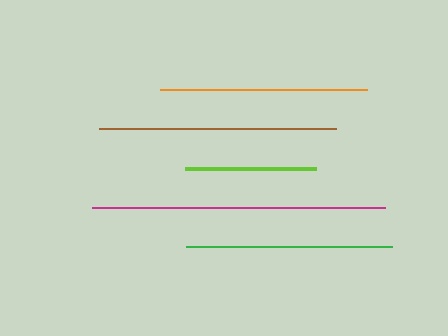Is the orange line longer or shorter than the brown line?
The brown line is longer than the orange line.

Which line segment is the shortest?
The lime line is the shortest at approximately 132 pixels.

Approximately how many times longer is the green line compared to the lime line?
The green line is approximately 1.6 times the length of the lime line.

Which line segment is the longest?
The magenta line is the longest at approximately 293 pixels.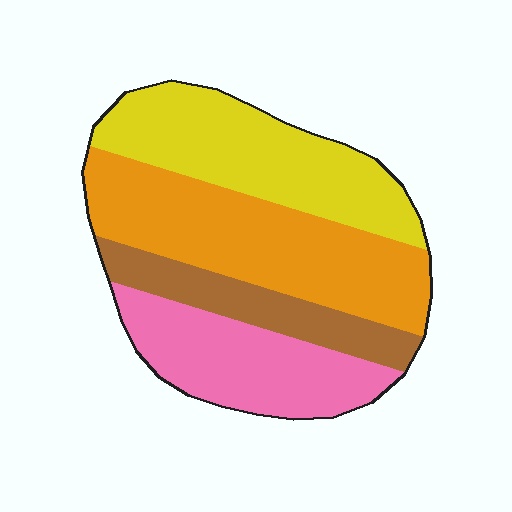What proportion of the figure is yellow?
Yellow takes up about one quarter (1/4) of the figure.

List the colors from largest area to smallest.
From largest to smallest: orange, yellow, pink, brown.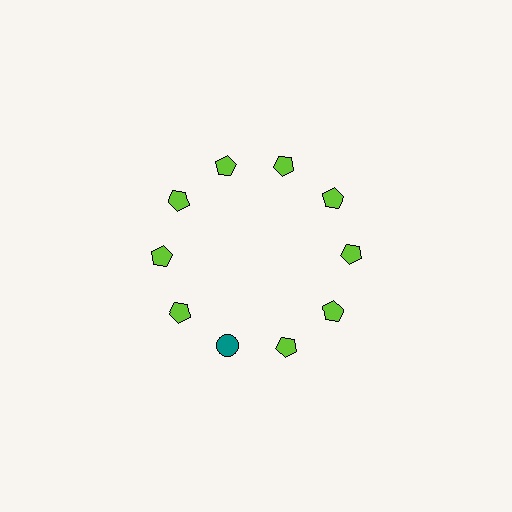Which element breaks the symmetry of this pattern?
The teal circle at roughly the 7 o'clock position breaks the symmetry. All other shapes are lime pentagons.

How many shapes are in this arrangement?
There are 10 shapes arranged in a ring pattern.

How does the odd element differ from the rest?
It differs in both color (teal instead of lime) and shape (circle instead of pentagon).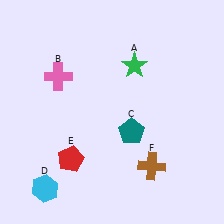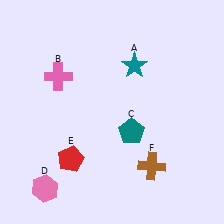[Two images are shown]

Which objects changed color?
A changed from green to teal. D changed from cyan to pink.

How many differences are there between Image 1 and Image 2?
There are 2 differences between the two images.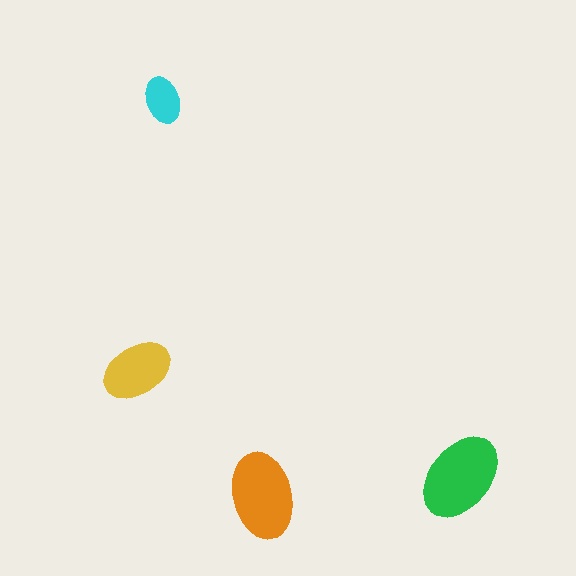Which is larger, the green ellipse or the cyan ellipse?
The green one.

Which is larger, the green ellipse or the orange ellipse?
The green one.